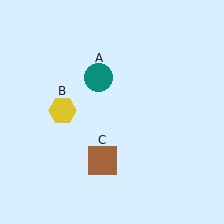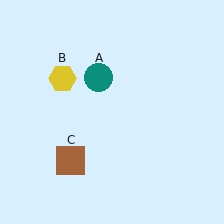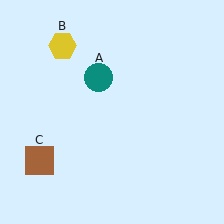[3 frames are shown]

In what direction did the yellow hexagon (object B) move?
The yellow hexagon (object B) moved up.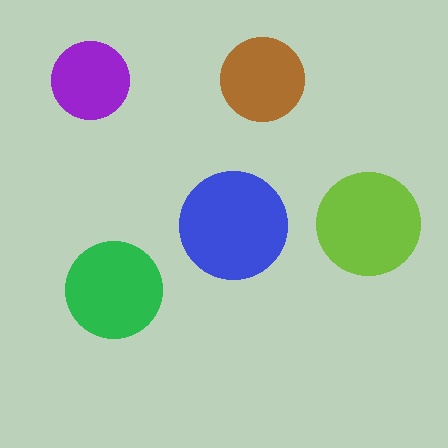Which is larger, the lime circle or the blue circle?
The blue one.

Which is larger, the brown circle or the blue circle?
The blue one.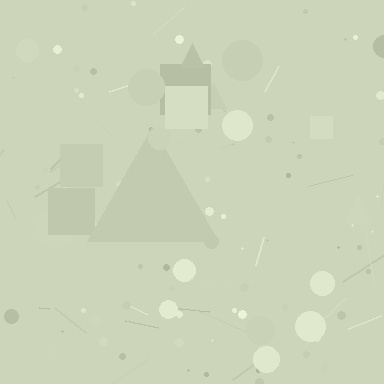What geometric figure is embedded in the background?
A triangle is embedded in the background.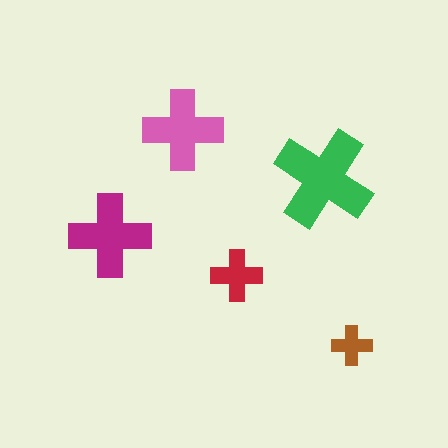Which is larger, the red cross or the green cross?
The green one.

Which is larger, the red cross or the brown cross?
The red one.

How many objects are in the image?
There are 5 objects in the image.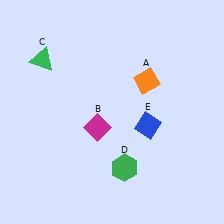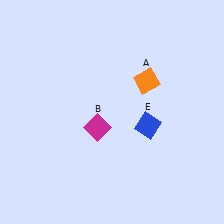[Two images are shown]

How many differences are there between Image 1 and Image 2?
There are 2 differences between the two images.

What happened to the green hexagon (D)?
The green hexagon (D) was removed in Image 2. It was in the bottom-right area of Image 1.